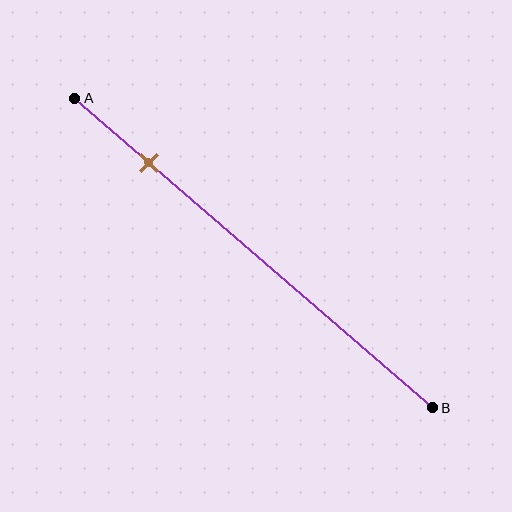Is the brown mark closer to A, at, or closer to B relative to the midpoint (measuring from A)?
The brown mark is closer to point A than the midpoint of segment AB.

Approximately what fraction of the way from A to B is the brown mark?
The brown mark is approximately 20% of the way from A to B.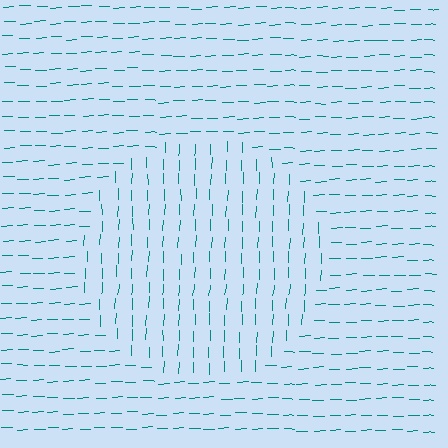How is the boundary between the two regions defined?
The boundary is defined purely by a change in line orientation (approximately 86 degrees difference). All lines are the same color and thickness.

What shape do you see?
I see a circle.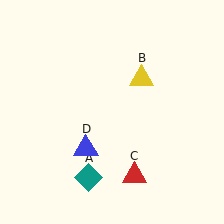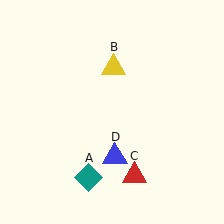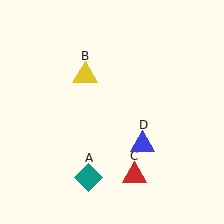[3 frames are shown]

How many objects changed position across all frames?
2 objects changed position: yellow triangle (object B), blue triangle (object D).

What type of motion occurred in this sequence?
The yellow triangle (object B), blue triangle (object D) rotated counterclockwise around the center of the scene.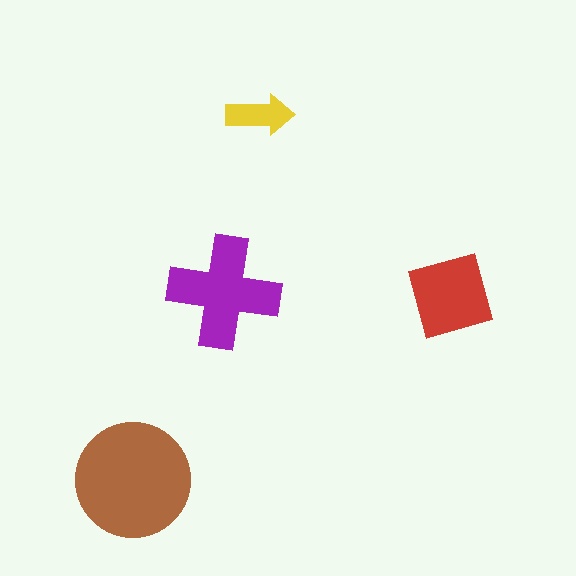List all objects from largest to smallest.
The brown circle, the purple cross, the red diamond, the yellow arrow.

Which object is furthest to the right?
The red diamond is rightmost.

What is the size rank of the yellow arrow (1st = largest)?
4th.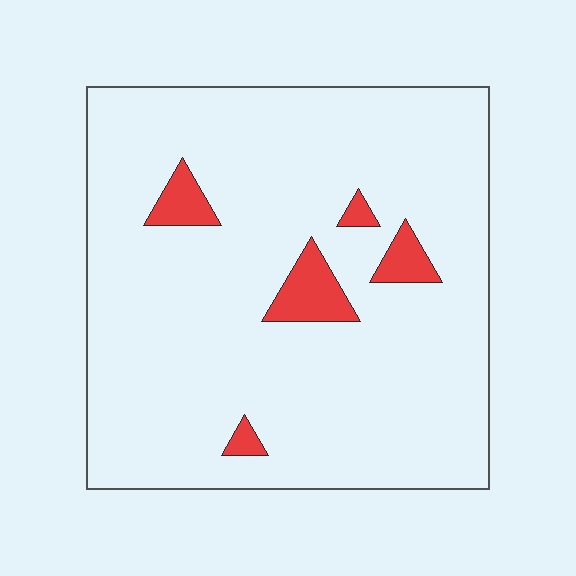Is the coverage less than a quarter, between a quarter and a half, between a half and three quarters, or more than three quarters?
Less than a quarter.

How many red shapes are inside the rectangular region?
5.